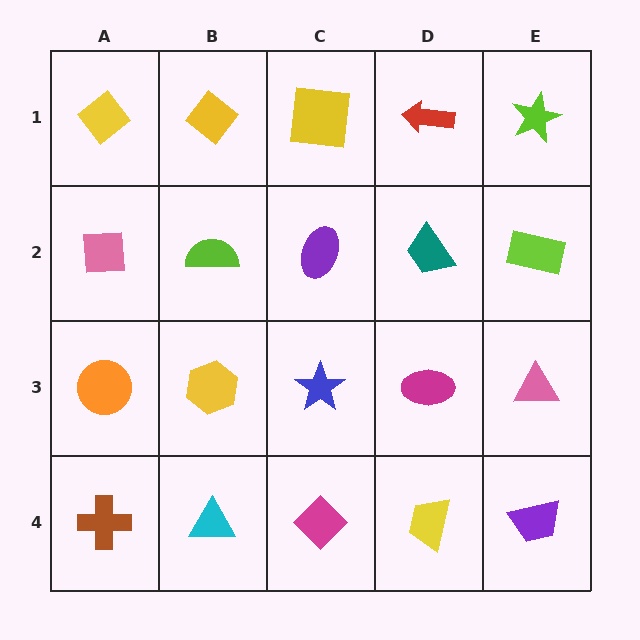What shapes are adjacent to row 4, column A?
An orange circle (row 3, column A), a cyan triangle (row 4, column B).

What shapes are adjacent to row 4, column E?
A pink triangle (row 3, column E), a yellow trapezoid (row 4, column D).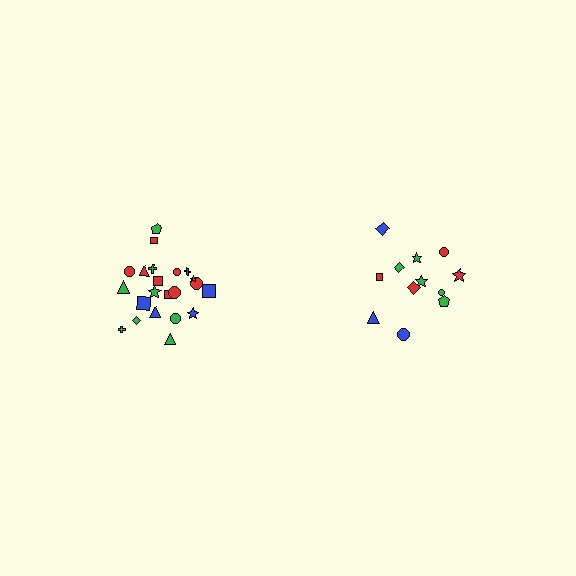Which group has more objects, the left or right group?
The left group.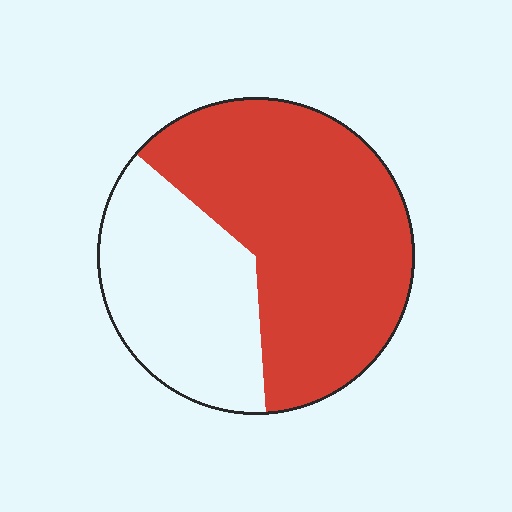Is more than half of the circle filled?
Yes.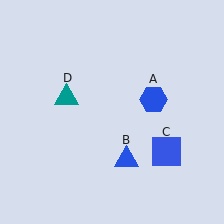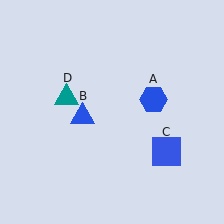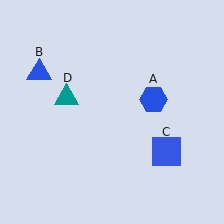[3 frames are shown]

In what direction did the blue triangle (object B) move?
The blue triangle (object B) moved up and to the left.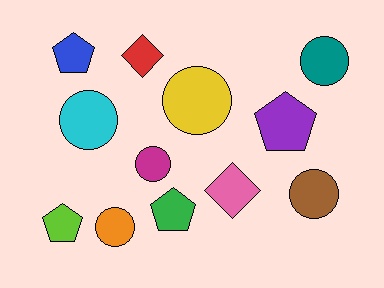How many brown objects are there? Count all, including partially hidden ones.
There is 1 brown object.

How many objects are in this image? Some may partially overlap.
There are 12 objects.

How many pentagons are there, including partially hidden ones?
There are 4 pentagons.